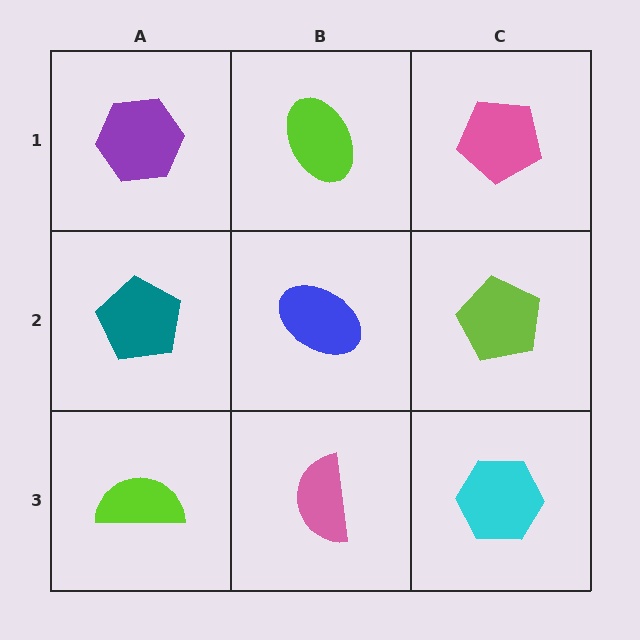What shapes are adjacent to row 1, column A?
A teal pentagon (row 2, column A), a lime ellipse (row 1, column B).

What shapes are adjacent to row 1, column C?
A lime pentagon (row 2, column C), a lime ellipse (row 1, column B).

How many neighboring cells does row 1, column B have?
3.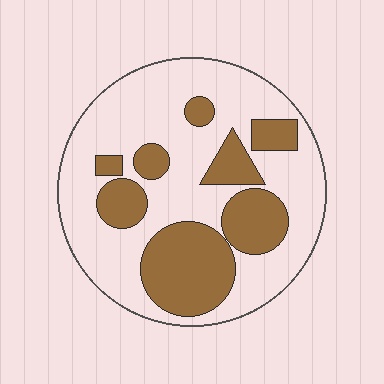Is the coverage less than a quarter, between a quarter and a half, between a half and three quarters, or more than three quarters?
Between a quarter and a half.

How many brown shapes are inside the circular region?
8.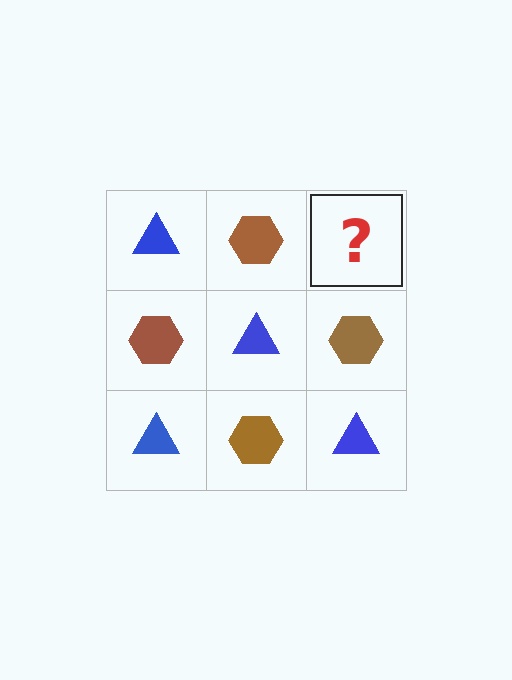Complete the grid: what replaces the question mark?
The question mark should be replaced with a blue triangle.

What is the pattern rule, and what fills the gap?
The rule is that it alternates blue triangle and brown hexagon in a checkerboard pattern. The gap should be filled with a blue triangle.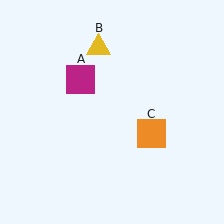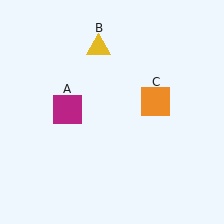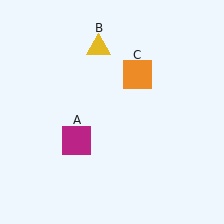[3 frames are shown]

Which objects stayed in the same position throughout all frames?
Yellow triangle (object B) remained stationary.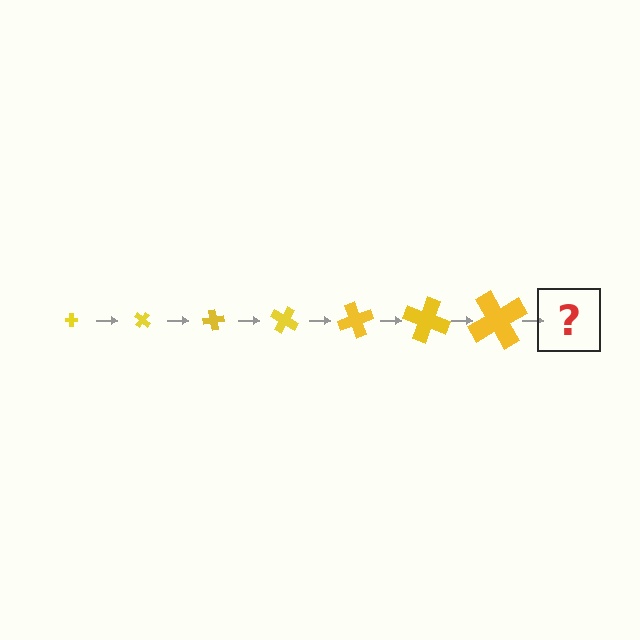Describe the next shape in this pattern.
It should be a cross, larger than the previous one and rotated 280 degrees from the start.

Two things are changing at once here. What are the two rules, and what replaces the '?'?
The two rules are that the cross grows larger each step and it rotates 40 degrees each step. The '?' should be a cross, larger than the previous one and rotated 280 degrees from the start.